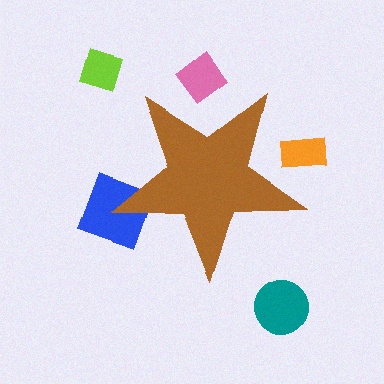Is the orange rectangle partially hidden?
Yes, the orange rectangle is partially hidden behind the brown star.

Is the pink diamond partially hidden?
Yes, the pink diamond is partially hidden behind the brown star.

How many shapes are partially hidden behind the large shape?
3 shapes are partially hidden.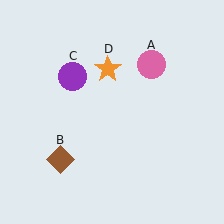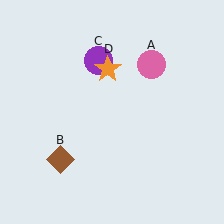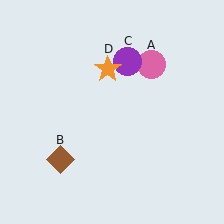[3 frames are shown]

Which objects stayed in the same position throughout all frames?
Pink circle (object A) and brown diamond (object B) and orange star (object D) remained stationary.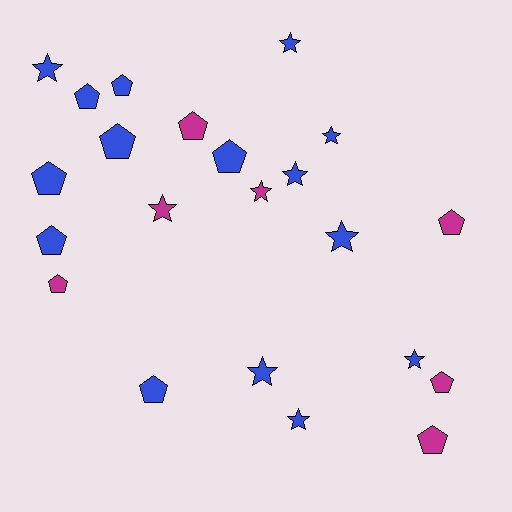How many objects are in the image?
There are 22 objects.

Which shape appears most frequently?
Pentagon, with 12 objects.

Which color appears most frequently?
Blue, with 15 objects.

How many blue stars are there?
There are 8 blue stars.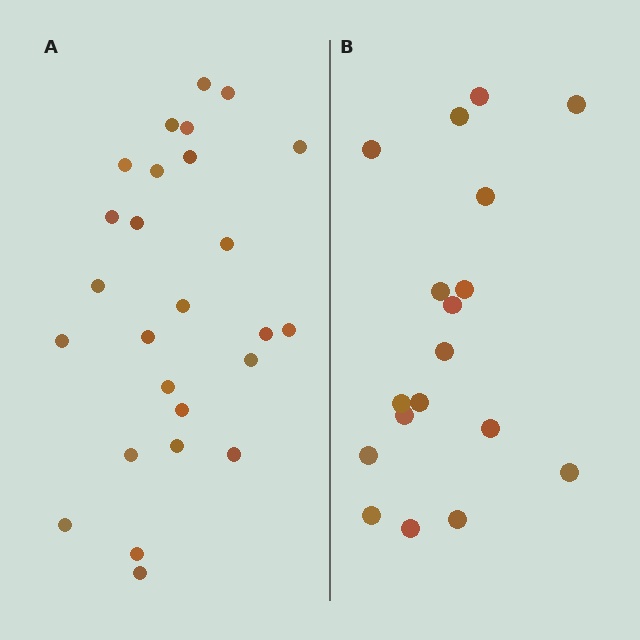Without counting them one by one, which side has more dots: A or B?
Region A (the left region) has more dots.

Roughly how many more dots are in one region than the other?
Region A has roughly 8 or so more dots than region B.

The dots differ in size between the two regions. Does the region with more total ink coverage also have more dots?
No. Region B has more total ink coverage because its dots are larger, but region A actually contains more individual dots. Total area can be misleading — the number of items is what matters here.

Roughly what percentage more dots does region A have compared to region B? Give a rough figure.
About 45% more.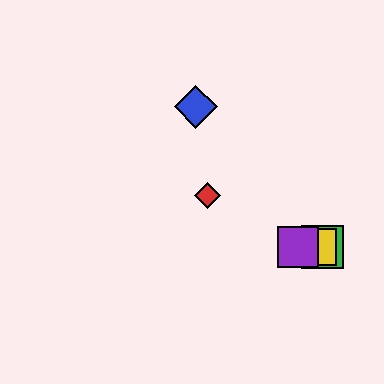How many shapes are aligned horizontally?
3 shapes (the green square, the yellow square, the purple square) are aligned horizontally.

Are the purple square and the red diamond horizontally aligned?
No, the purple square is at y≈247 and the red diamond is at y≈195.